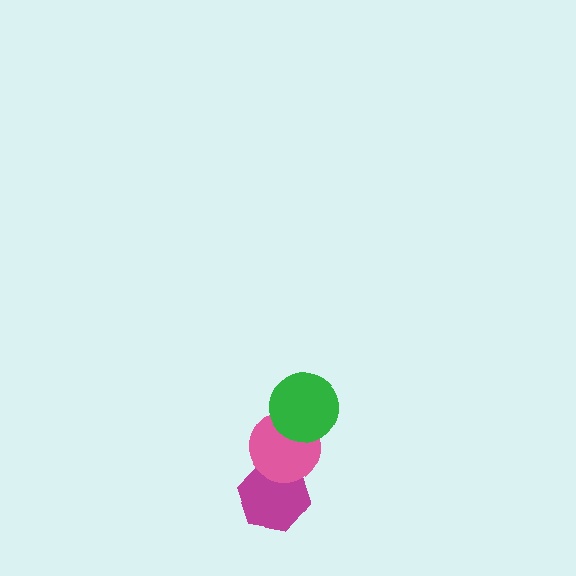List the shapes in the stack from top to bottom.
From top to bottom: the green circle, the pink circle, the magenta hexagon.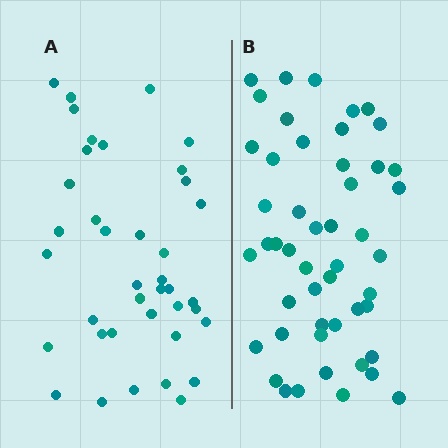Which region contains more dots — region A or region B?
Region B (the right region) has more dots.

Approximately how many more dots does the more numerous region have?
Region B has roughly 10 or so more dots than region A.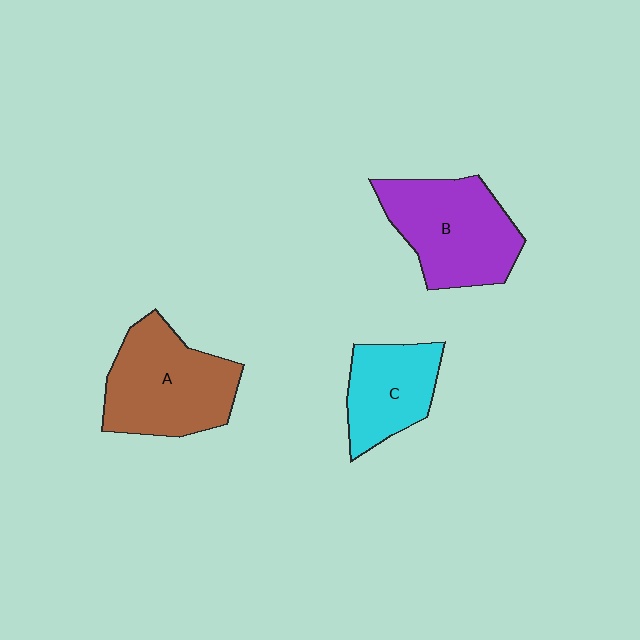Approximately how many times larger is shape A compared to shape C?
Approximately 1.5 times.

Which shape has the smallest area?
Shape C (cyan).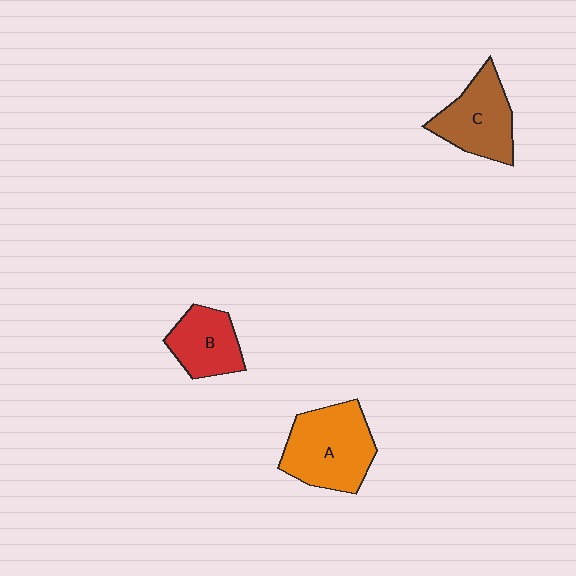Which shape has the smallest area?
Shape B (red).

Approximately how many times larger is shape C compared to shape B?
Approximately 1.2 times.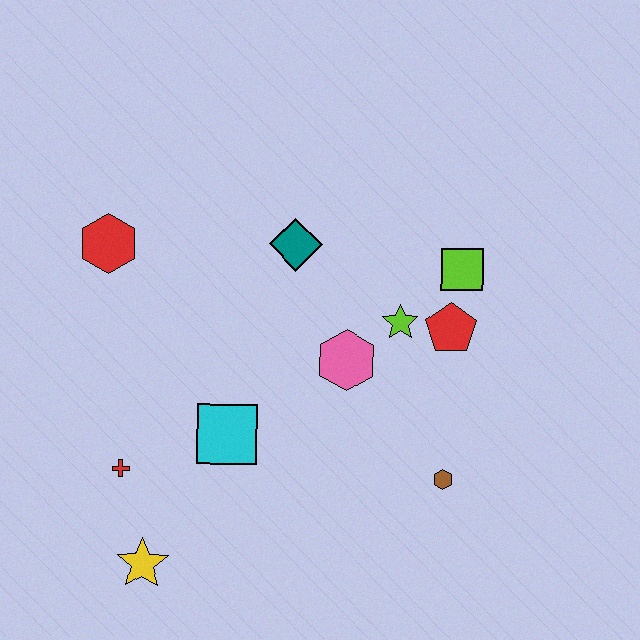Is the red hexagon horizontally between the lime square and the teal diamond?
No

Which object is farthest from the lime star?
The yellow star is farthest from the lime star.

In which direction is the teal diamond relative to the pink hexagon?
The teal diamond is above the pink hexagon.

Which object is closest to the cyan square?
The red cross is closest to the cyan square.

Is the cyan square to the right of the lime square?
No